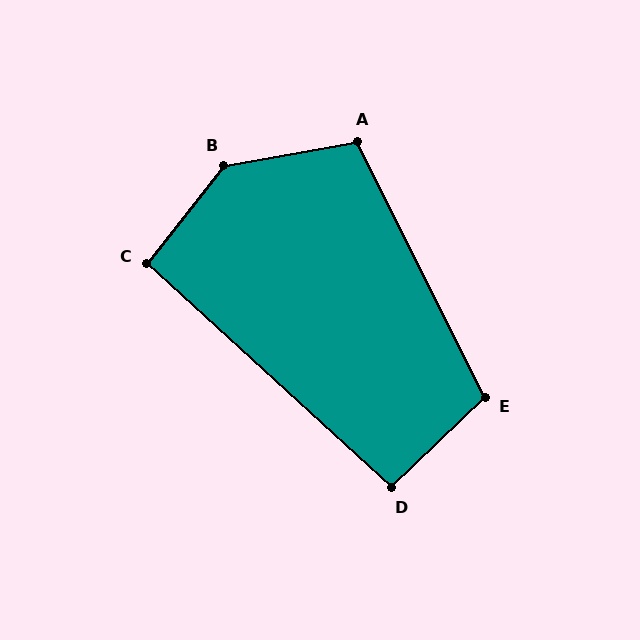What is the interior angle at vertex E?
Approximately 108 degrees (obtuse).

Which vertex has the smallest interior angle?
D, at approximately 94 degrees.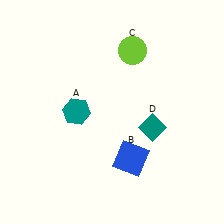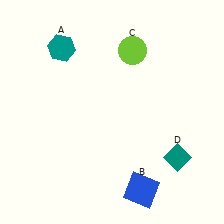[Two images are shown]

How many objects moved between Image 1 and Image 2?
3 objects moved between the two images.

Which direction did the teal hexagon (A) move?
The teal hexagon (A) moved up.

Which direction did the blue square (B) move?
The blue square (B) moved down.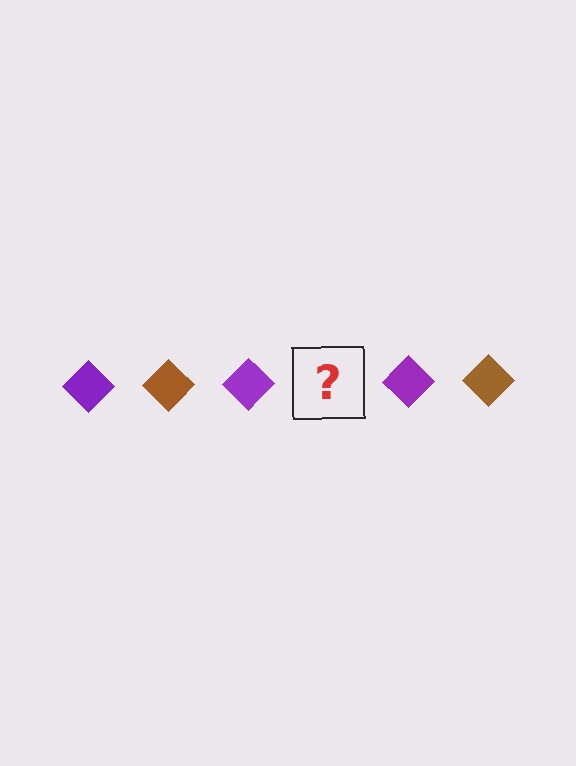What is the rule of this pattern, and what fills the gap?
The rule is that the pattern cycles through purple, brown diamonds. The gap should be filled with a brown diamond.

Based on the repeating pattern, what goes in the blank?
The blank should be a brown diamond.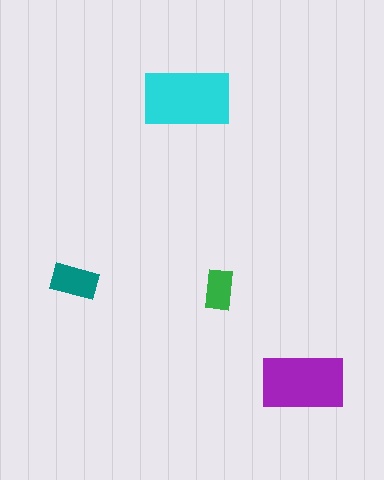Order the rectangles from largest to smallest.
the cyan one, the purple one, the teal one, the green one.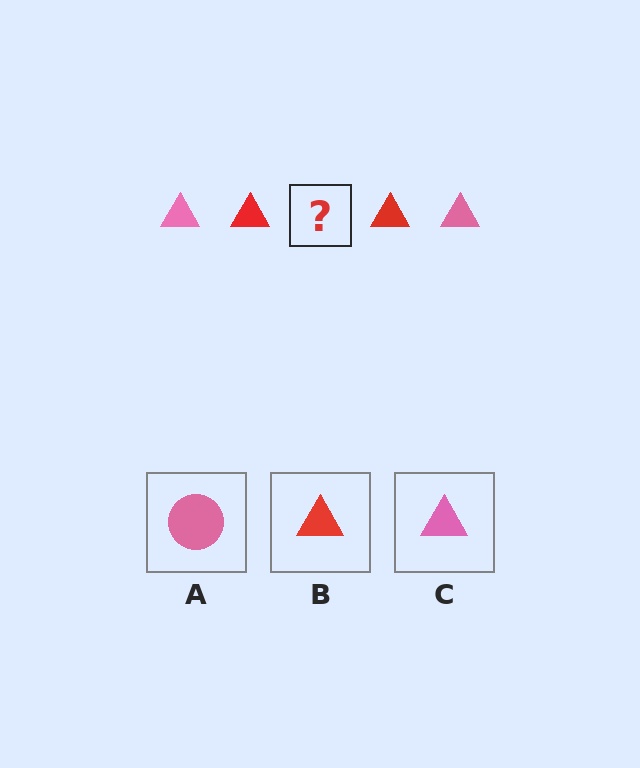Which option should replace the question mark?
Option C.